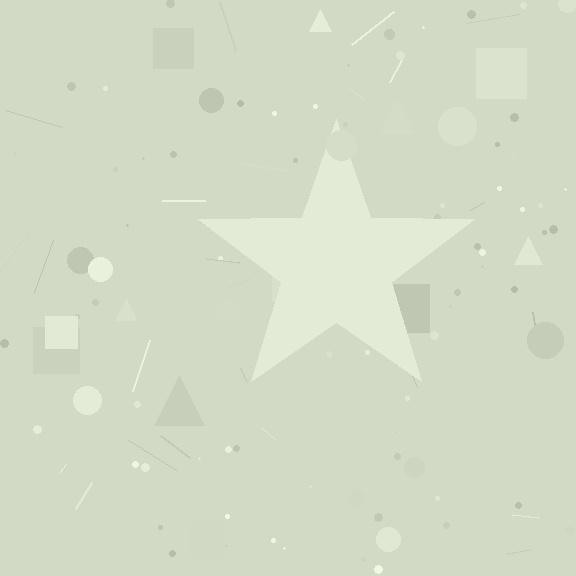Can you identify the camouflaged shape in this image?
The camouflaged shape is a star.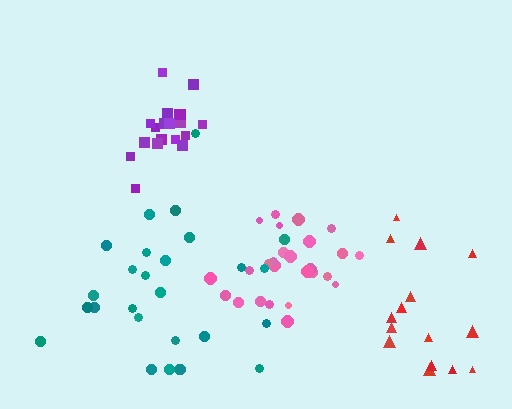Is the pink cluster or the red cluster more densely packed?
Pink.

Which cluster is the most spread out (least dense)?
Red.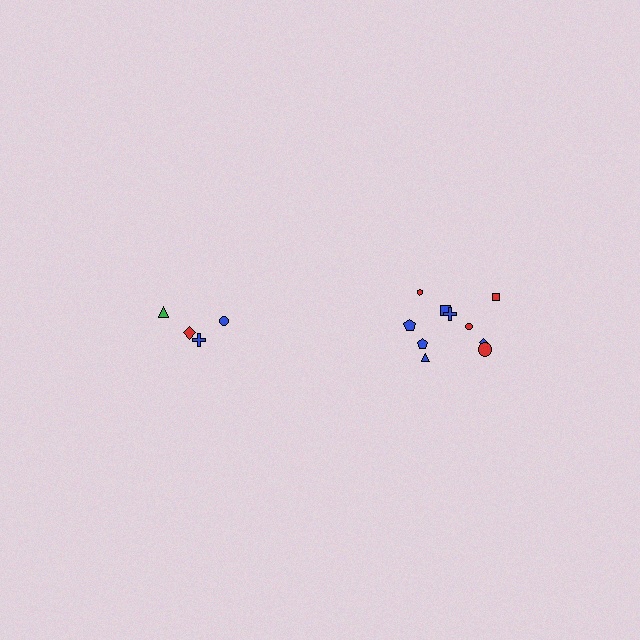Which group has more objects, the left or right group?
The right group.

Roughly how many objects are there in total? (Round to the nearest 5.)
Roughly 15 objects in total.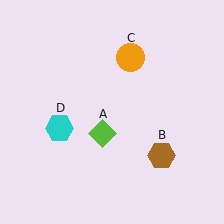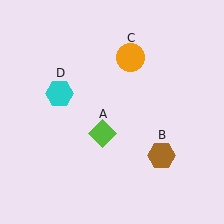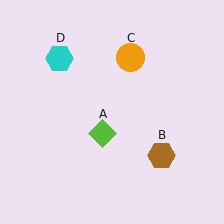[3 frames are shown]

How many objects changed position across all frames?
1 object changed position: cyan hexagon (object D).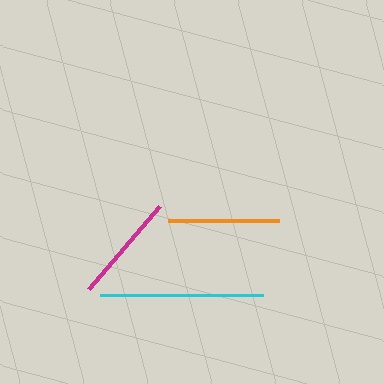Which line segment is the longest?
The cyan line is the longest at approximately 162 pixels.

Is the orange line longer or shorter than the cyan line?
The cyan line is longer than the orange line.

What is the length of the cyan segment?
The cyan segment is approximately 162 pixels long.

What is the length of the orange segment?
The orange segment is approximately 111 pixels long.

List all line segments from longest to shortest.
From longest to shortest: cyan, orange, magenta.